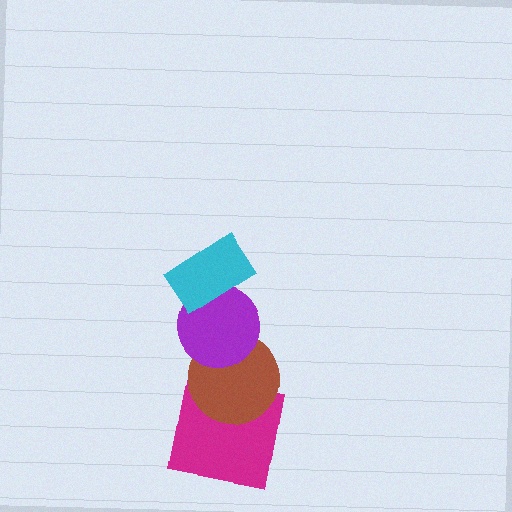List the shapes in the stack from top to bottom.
From top to bottom: the cyan rectangle, the purple circle, the brown circle, the magenta square.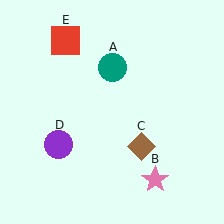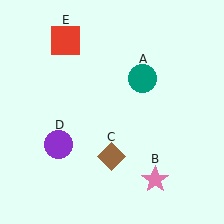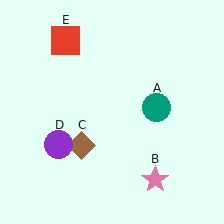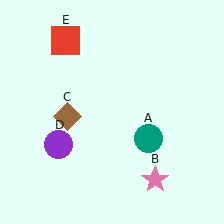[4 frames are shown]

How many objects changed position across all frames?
2 objects changed position: teal circle (object A), brown diamond (object C).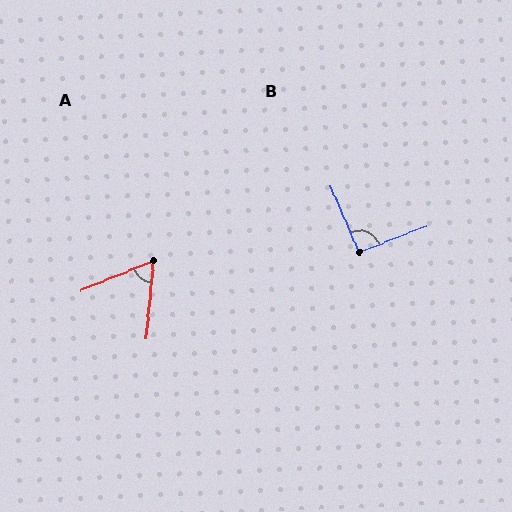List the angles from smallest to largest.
A (62°), B (91°).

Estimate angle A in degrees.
Approximately 62 degrees.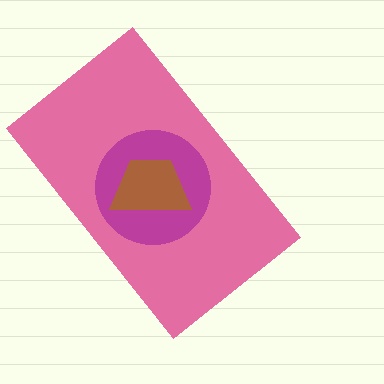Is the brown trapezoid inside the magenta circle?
Yes.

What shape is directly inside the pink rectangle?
The magenta circle.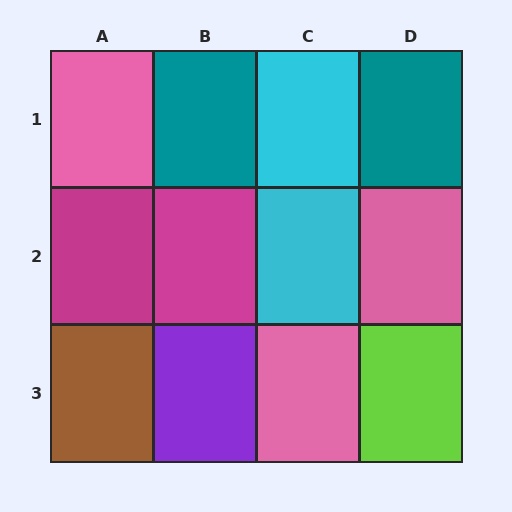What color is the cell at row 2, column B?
Magenta.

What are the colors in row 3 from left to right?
Brown, purple, pink, lime.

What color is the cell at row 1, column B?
Teal.